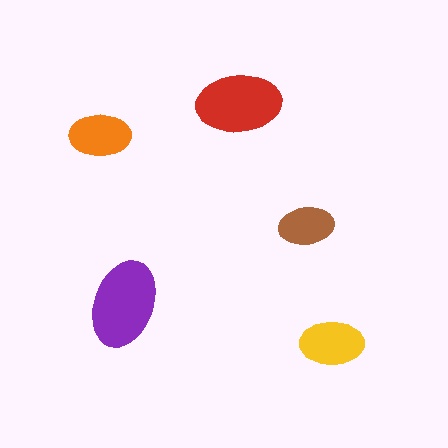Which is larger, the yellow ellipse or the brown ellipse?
The yellow one.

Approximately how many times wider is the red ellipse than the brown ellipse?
About 1.5 times wider.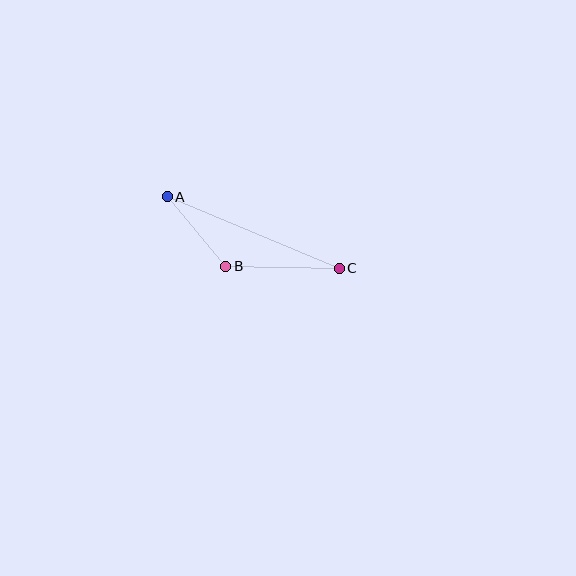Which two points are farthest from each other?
Points A and C are farthest from each other.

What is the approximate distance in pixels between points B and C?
The distance between B and C is approximately 114 pixels.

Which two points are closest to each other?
Points A and B are closest to each other.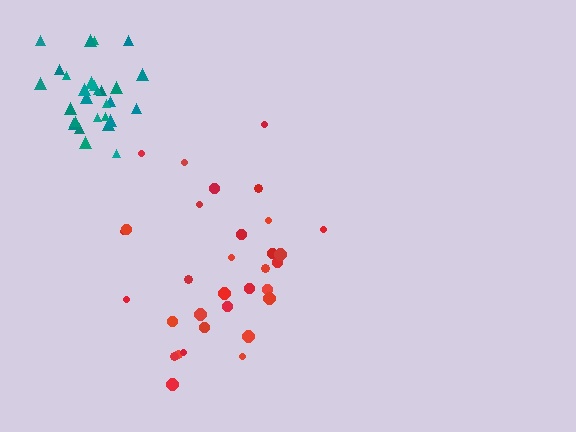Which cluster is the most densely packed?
Teal.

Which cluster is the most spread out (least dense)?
Red.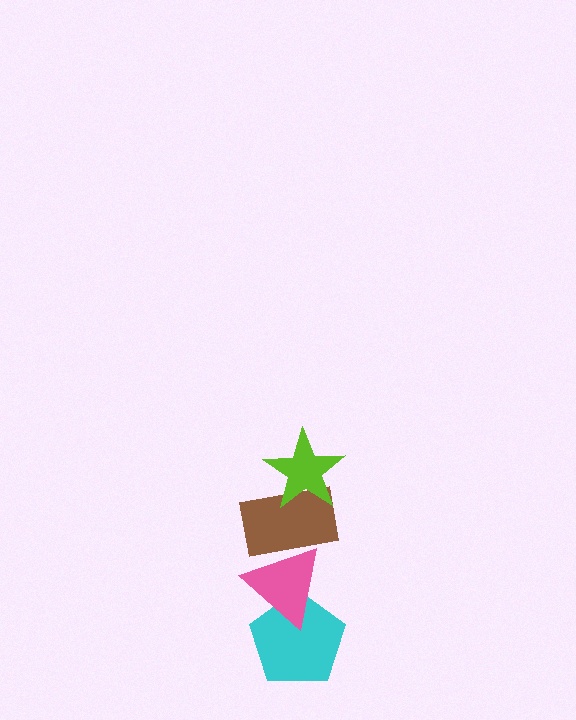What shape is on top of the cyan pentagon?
The pink triangle is on top of the cyan pentagon.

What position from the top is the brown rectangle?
The brown rectangle is 2nd from the top.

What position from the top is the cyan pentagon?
The cyan pentagon is 4th from the top.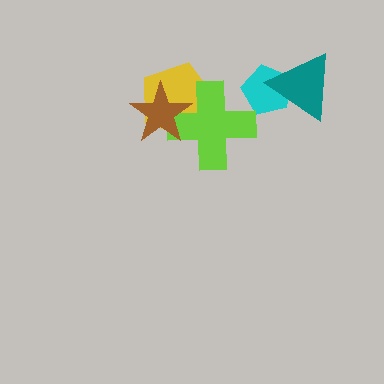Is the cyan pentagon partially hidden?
Yes, it is partially covered by another shape.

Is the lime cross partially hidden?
Yes, it is partially covered by another shape.